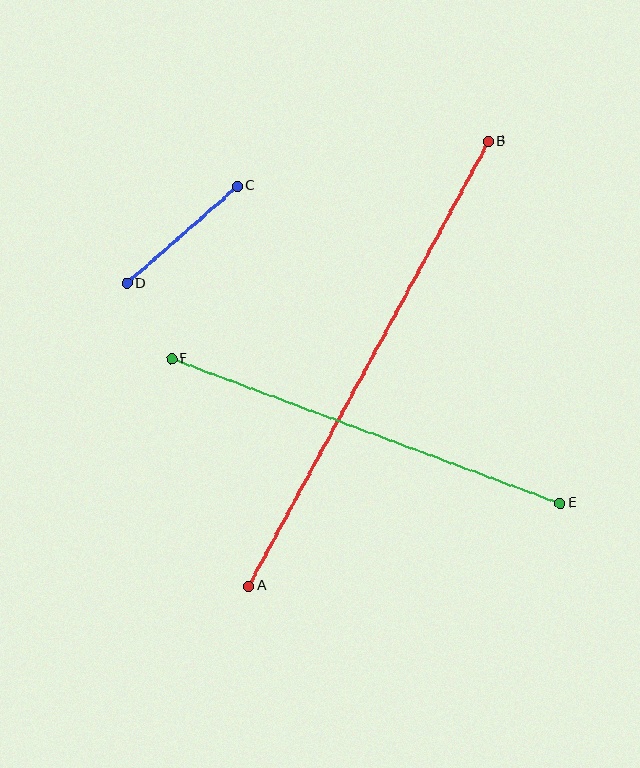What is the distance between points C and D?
The distance is approximately 147 pixels.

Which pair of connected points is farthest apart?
Points A and B are farthest apart.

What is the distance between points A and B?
The distance is approximately 505 pixels.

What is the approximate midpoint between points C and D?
The midpoint is at approximately (182, 235) pixels.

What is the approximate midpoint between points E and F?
The midpoint is at approximately (366, 431) pixels.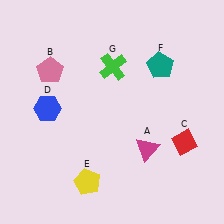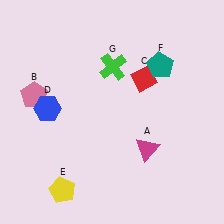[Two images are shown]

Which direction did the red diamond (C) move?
The red diamond (C) moved up.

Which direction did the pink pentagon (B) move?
The pink pentagon (B) moved down.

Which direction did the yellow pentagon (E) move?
The yellow pentagon (E) moved left.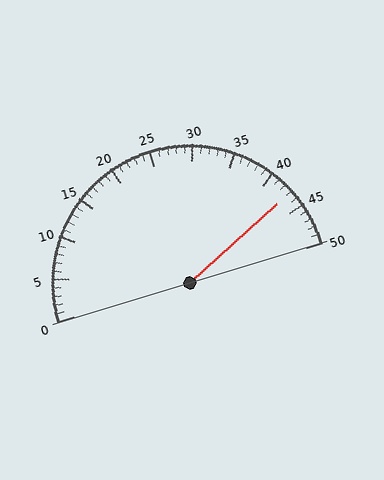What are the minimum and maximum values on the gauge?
The gauge ranges from 0 to 50.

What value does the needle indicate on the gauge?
The needle indicates approximately 43.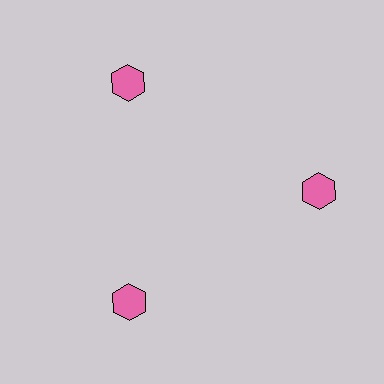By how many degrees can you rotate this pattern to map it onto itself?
The pattern maps onto itself every 120 degrees of rotation.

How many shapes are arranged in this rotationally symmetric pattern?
There are 3 shapes, arranged in 3 groups of 1.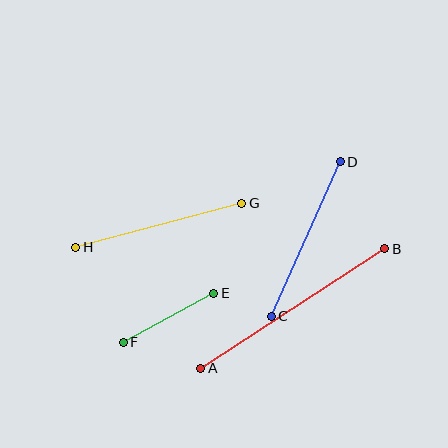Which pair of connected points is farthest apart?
Points A and B are farthest apart.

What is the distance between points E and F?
The distance is approximately 103 pixels.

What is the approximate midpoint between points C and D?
The midpoint is at approximately (306, 239) pixels.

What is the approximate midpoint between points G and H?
The midpoint is at approximately (159, 225) pixels.